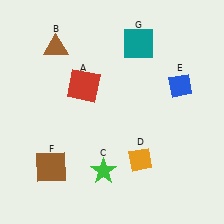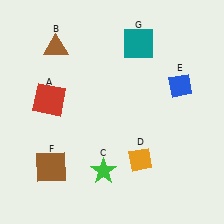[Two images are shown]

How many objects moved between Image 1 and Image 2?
1 object moved between the two images.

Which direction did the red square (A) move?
The red square (A) moved left.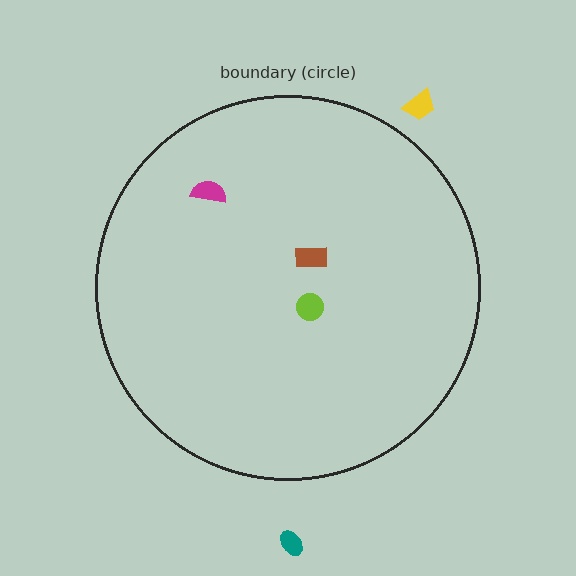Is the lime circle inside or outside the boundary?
Inside.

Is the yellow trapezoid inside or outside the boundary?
Outside.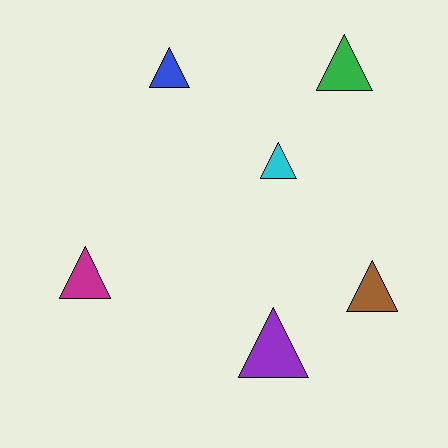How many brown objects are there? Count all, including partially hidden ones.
There is 1 brown object.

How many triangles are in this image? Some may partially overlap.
There are 6 triangles.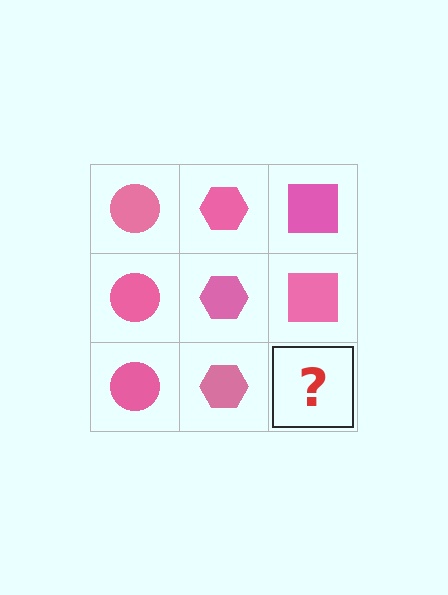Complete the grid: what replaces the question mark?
The question mark should be replaced with a pink square.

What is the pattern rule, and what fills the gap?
The rule is that each column has a consistent shape. The gap should be filled with a pink square.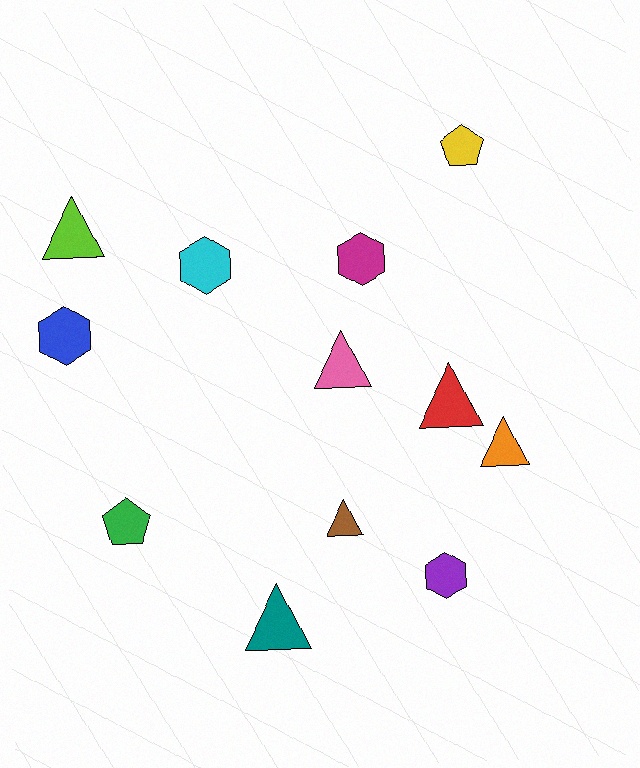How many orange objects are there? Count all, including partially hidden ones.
There is 1 orange object.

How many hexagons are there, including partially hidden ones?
There are 4 hexagons.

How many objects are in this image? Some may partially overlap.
There are 12 objects.